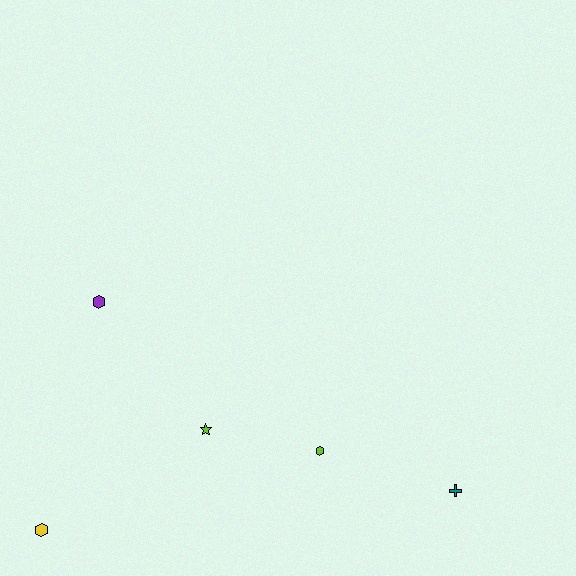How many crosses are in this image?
There is 1 cross.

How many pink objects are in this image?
There are no pink objects.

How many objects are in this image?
There are 5 objects.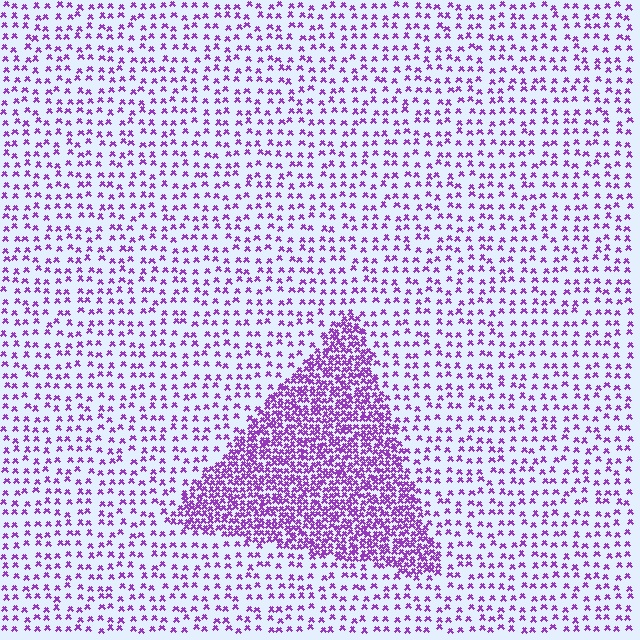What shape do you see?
I see a triangle.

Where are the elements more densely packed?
The elements are more densely packed inside the triangle boundary.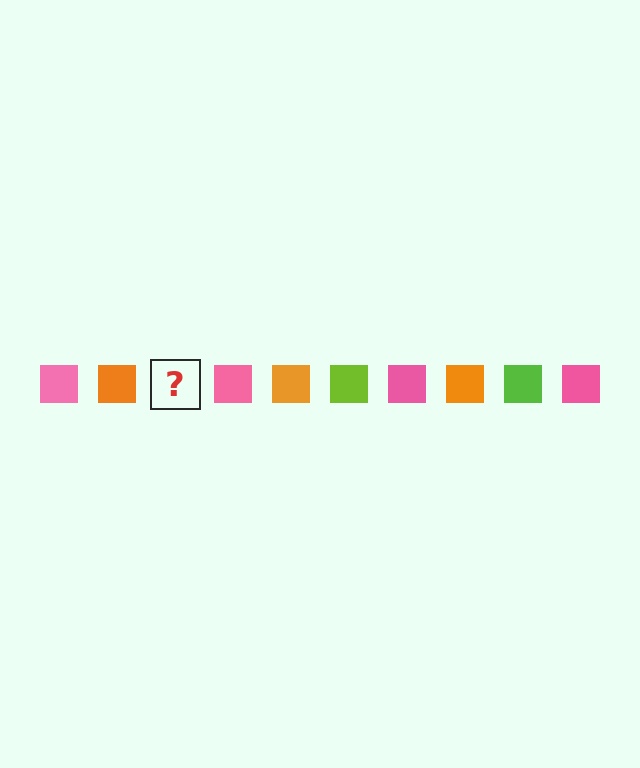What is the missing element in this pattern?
The missing element is a lime square.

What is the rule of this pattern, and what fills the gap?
The rule is that the pattern cycles through pink, orange, lime squares. The gap should be filled with a lime square.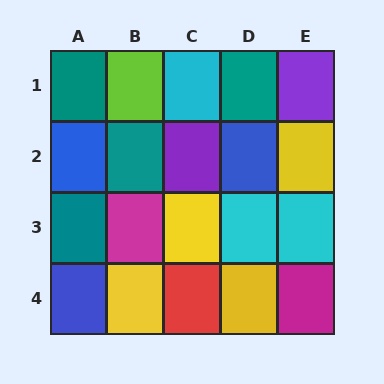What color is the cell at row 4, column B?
Yellow.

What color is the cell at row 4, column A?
Blue.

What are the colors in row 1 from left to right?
Teal, lime, cyan, teal, purple.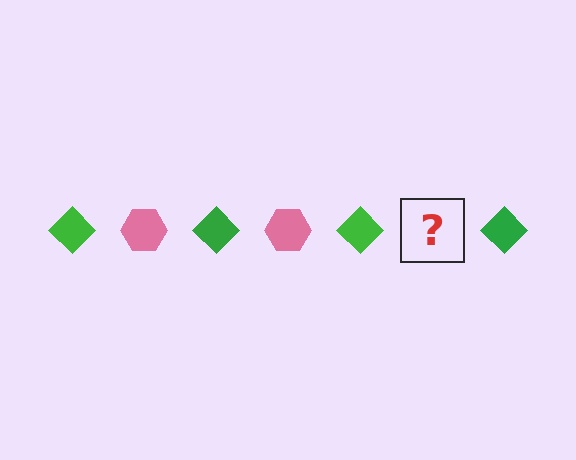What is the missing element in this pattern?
The missing element is a pink hexagon.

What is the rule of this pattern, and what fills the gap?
The rule is that the pattern alternates between green diamond and pink hexagon. The gap should be filled with a pink hexagon.